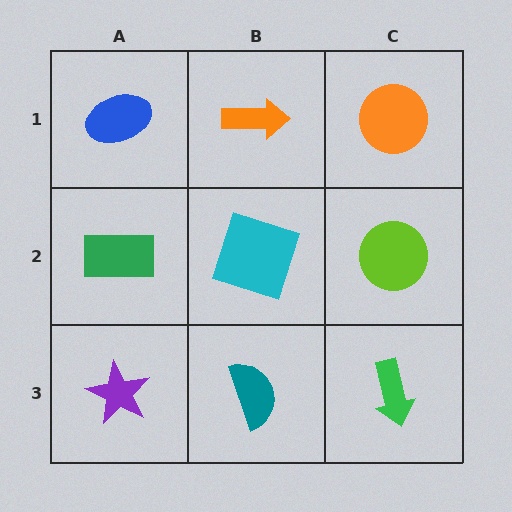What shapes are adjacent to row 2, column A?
A blue ellipse (row 1, column A), a purple star (row 3, column A), a cyan square (row 2, column B).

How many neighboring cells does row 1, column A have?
2.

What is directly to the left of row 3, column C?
A teal semicircle.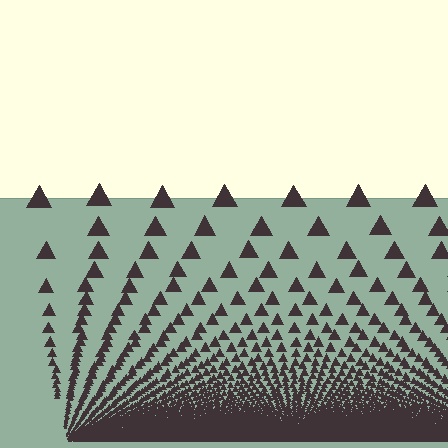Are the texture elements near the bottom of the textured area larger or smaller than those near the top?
Smaller. The gradient is inverted — elements near the bottom are smaller and denser.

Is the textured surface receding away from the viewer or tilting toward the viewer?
The surface appears to tilt toward the viewer. Texture elements get larger and sparser toward the top.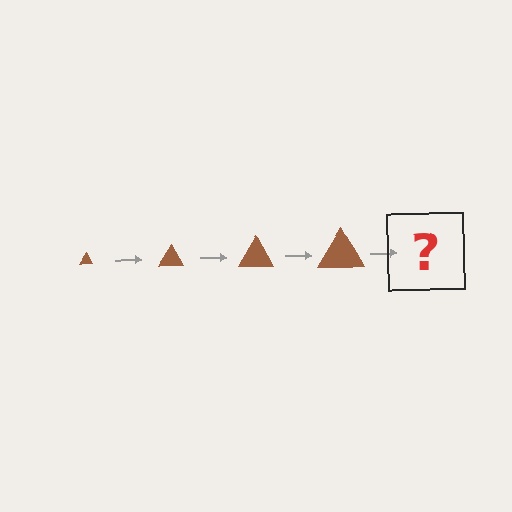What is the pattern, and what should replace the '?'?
The pattern is that the triangle gets progressively larger each step. The '?' should be a brown triangle, larger than the previous one.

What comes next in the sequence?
The next element should be a brown triangle, larger than the previous one.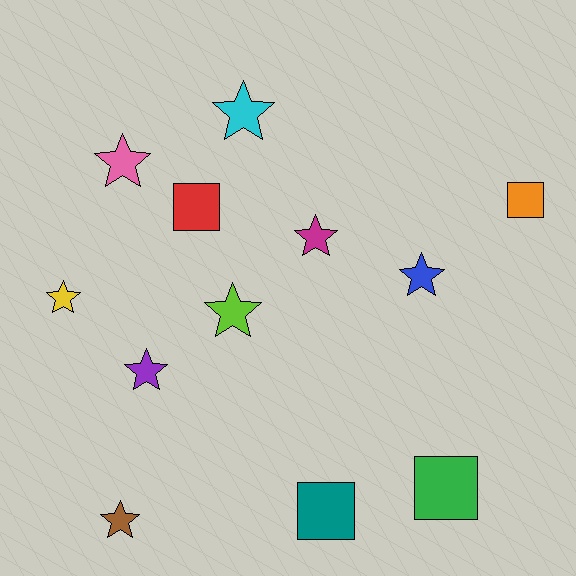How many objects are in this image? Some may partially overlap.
There are 12 objects.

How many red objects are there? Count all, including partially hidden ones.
There is 1 red object.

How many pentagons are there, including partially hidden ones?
There are no pentagons.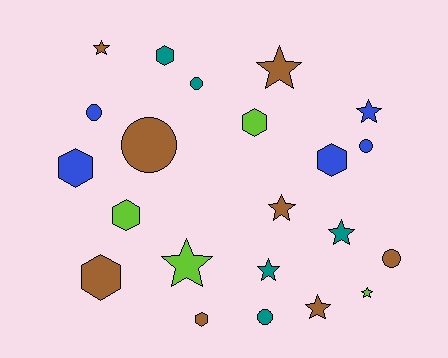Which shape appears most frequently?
Star, with 9 objects.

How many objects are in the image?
There are 22 objects.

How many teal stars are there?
There are 2 teal stars.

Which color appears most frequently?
Brown, with 8 objects.